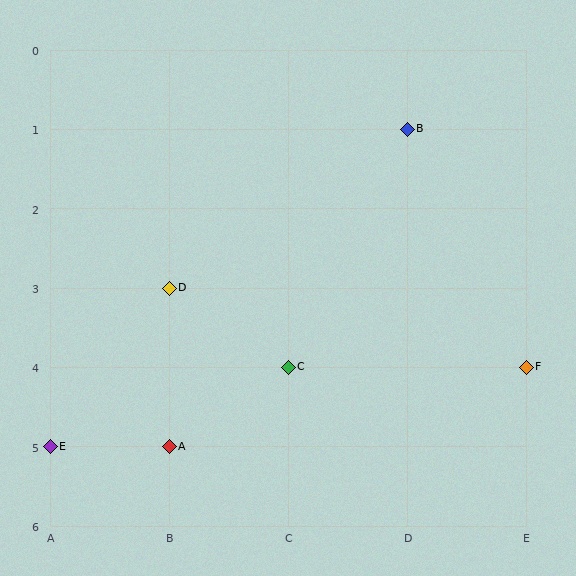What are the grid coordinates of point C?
Point C is at grid coordinates (C, 4).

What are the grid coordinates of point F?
Point F is at grid coordinates (E, 4).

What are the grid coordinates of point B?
Point B is at grid coordinates (D, 1).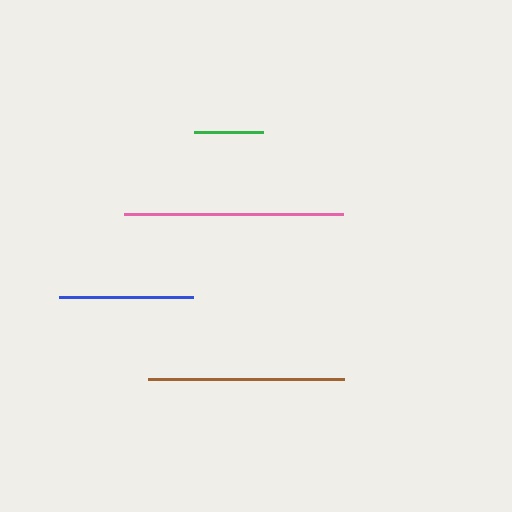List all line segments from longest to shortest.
From longest to shortest: pink, brown, blue, green.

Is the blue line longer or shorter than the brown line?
The brown line is longer than the blue line.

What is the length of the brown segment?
The brown segment is approximately 196 pixels long.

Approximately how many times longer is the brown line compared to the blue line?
The brown line is approximately 1.5 times the length of the blue line.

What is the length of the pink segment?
The pink segment is approximately 219 pixels long.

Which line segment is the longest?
The pink line is the longest at approximately 219 pixels.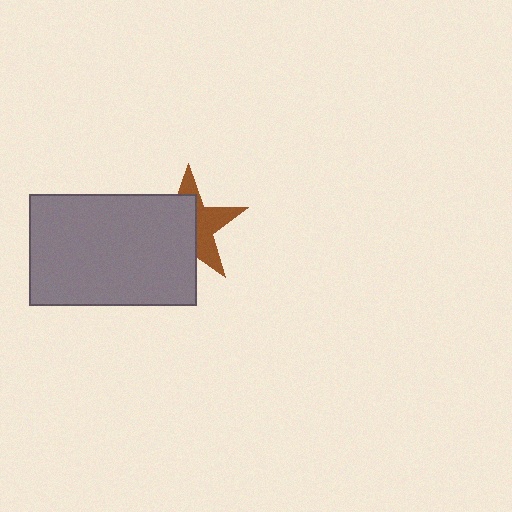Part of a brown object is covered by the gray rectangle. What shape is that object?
It is a star.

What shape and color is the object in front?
The object in front is a gray rectangle.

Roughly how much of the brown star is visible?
A small part of it is visible (roughly 42%).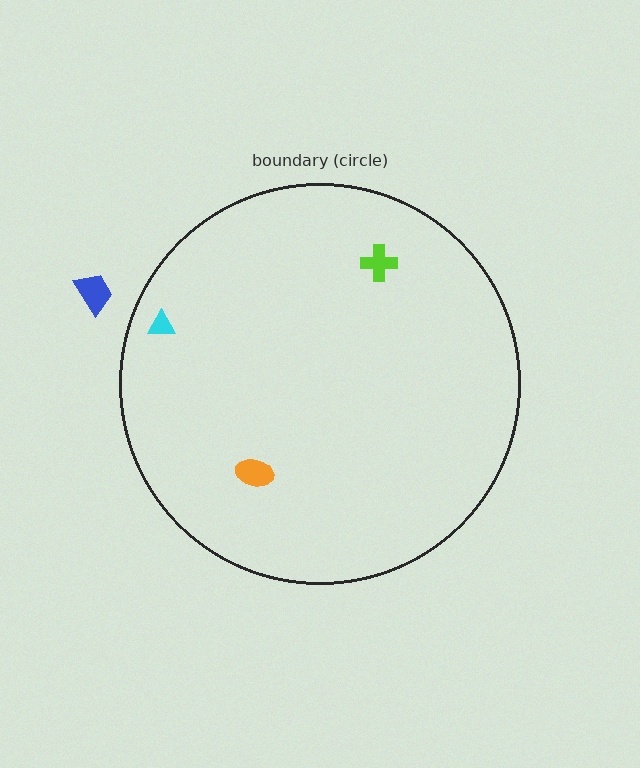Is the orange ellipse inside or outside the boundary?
Inside.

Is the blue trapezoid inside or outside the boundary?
Outside.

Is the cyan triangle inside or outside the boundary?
Inside.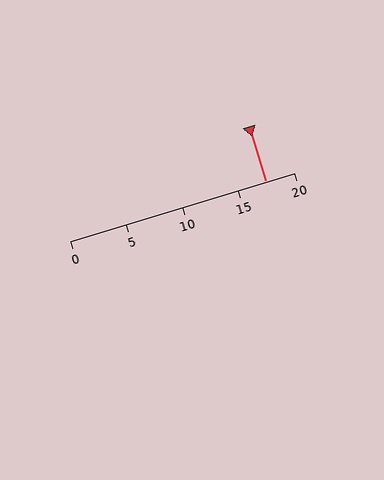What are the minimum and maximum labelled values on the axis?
The axis runs from 0 to 20.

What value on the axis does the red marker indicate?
The marker indicates approximately 17.5.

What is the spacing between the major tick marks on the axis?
The major ticks are spaced 5 apart.